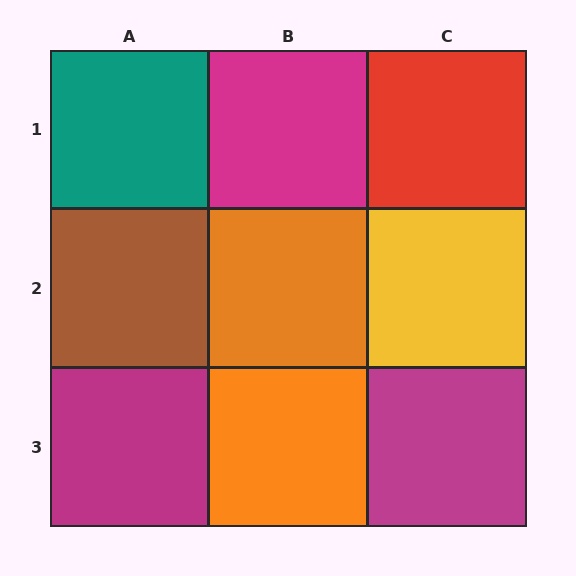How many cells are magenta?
3 cells are magenta.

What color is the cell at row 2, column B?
Orange.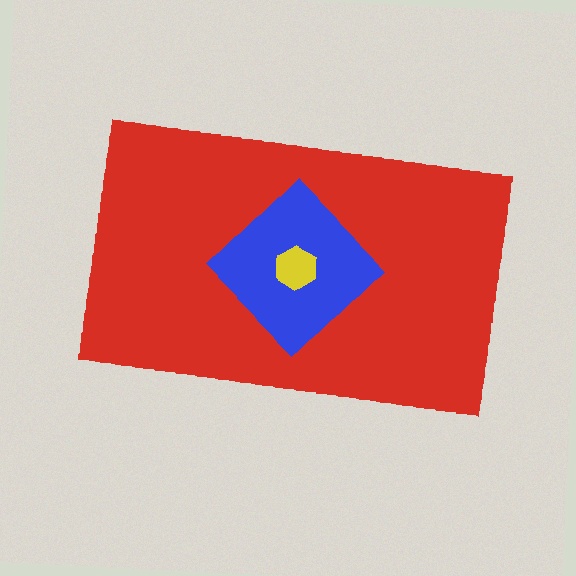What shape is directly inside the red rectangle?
The blue diamond.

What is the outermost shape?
The red rectangle.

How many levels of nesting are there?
3.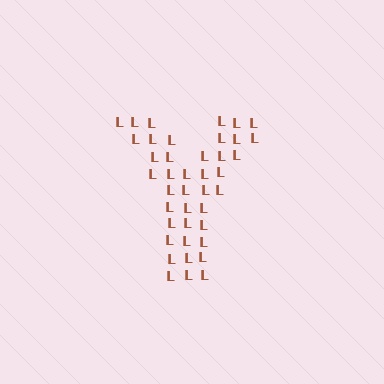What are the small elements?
The small elements are letter L's.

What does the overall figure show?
The overall figure shows the letter Y.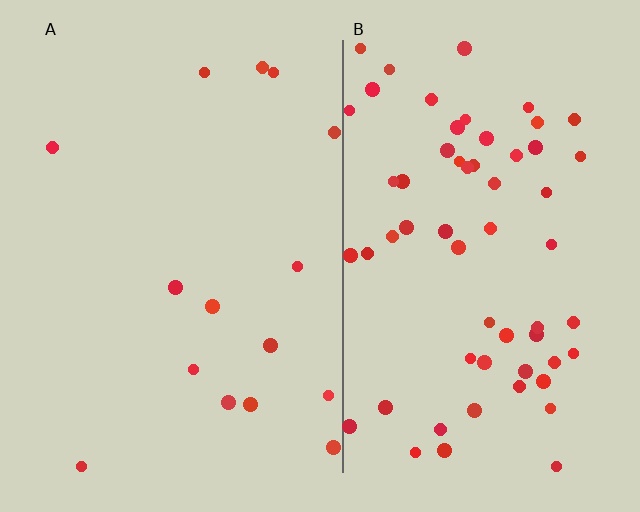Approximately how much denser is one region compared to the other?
Approximately 4.0× — region B over region A.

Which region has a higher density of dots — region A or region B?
B (the right).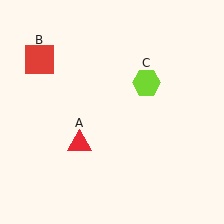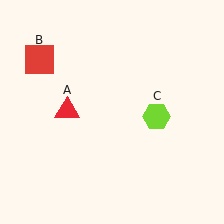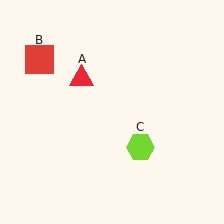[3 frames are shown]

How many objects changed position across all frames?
2 objects changed position: red triangle (object A), lime hexagon (object C).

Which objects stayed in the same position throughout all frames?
Red square (object B) remained stationary.